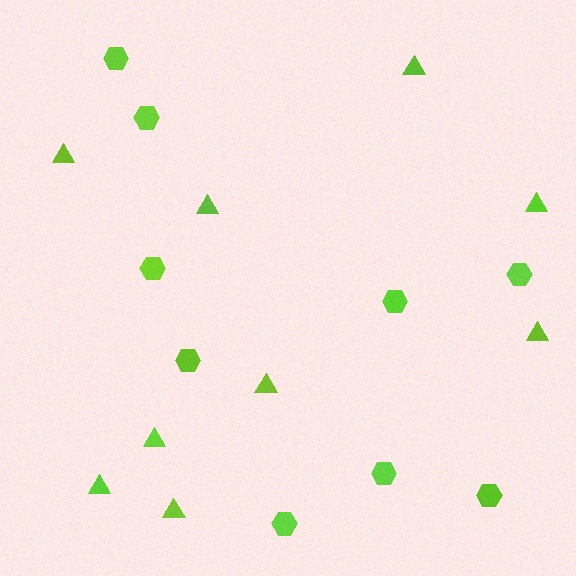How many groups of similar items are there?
There are 2 groups: one group of triangles (9) and one group of hexagons (9).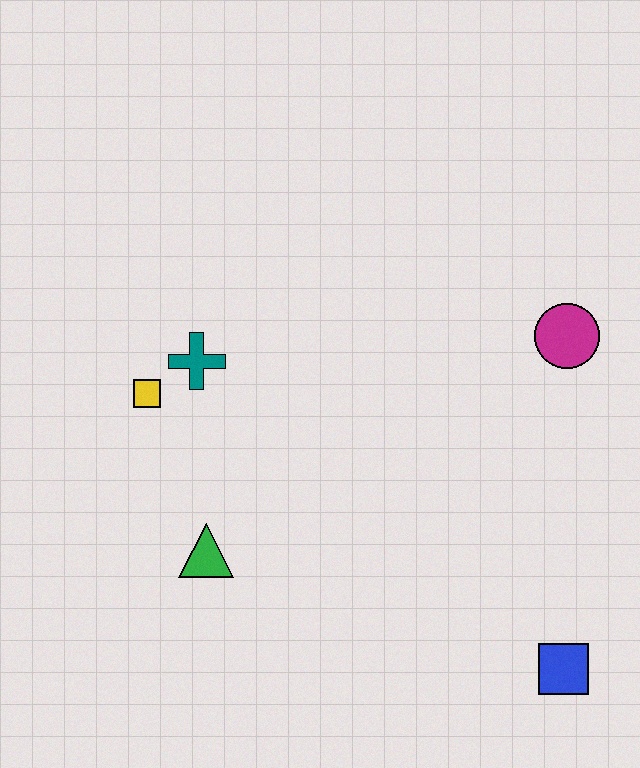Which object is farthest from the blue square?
The yellow square is farthest from the blue square.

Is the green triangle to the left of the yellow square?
No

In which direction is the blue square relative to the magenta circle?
The blue square is below the magenta circle.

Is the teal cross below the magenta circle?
Yes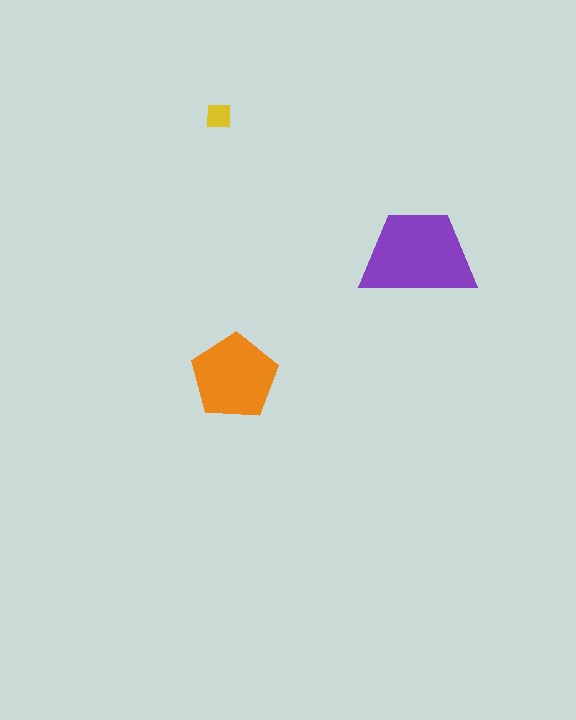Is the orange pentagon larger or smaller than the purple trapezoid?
Smaller.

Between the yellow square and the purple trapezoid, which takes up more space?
The purple trapezoid.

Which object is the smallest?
The yellow square.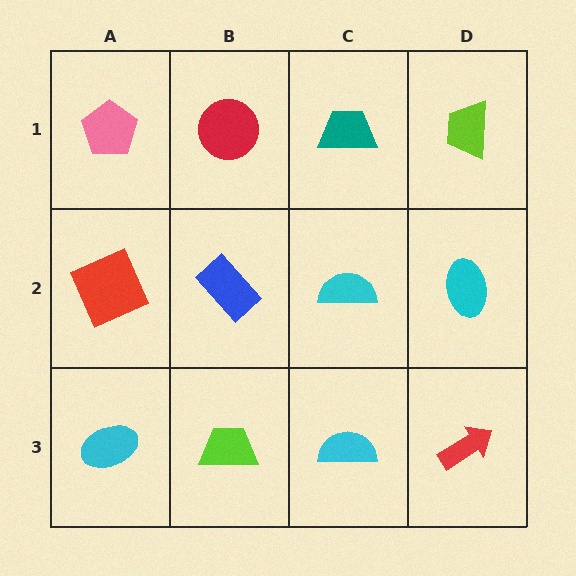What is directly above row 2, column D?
A lime trapezoid.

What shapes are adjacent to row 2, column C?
A teal trapezoid (row 1, column C), a cyan semicircle (row 3, column C), a blue rectangle (row 2, column B), a cyan ellipse (row 2, column D).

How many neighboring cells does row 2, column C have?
4.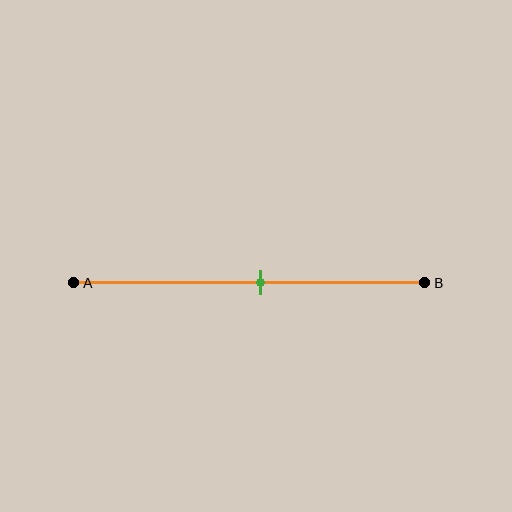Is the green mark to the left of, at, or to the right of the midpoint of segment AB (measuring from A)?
The green mark is to the right of the midpoint of segment AB.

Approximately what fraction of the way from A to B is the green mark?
The green mark is approximately 55% of the way from A to B.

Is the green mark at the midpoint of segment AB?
No, the mark is at about 55% from A, not at the 50% midpoint.